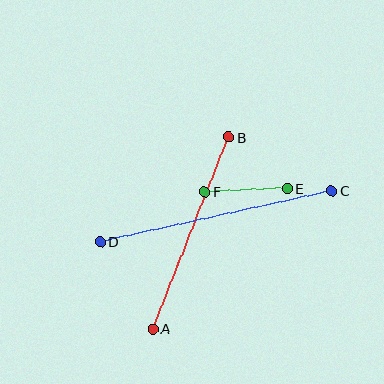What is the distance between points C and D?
The distance is approximately 237 pixels.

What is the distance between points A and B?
The distance is approximately 206 pixels.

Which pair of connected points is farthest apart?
Points C and D are farthest apart.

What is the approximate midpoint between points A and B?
The midpoint is at approximately (191, 233) pixels.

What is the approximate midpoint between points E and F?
The midpoint is at approximately (246, 190) pixels.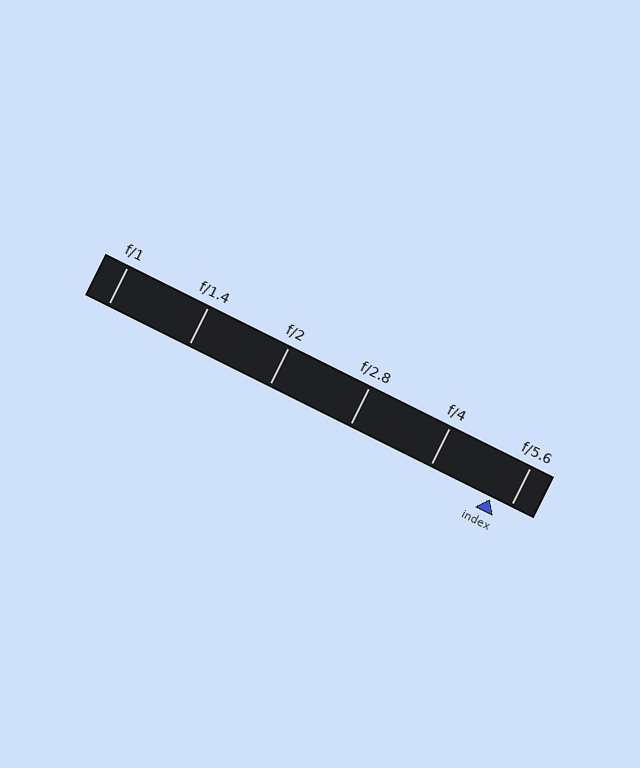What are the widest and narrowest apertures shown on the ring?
The widest aperture shown is f/1 and the narrowest is f/5.6.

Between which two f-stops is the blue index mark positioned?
The index mark is between f/4 and f/5.6.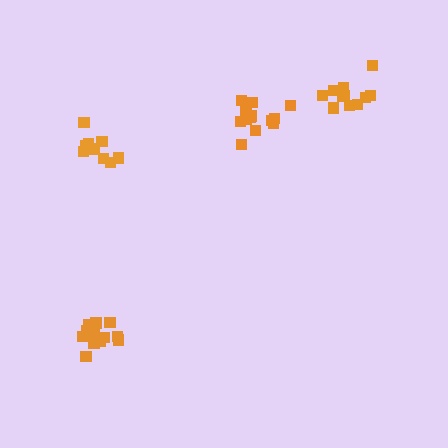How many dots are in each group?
Group 1: 13 dots, Group 2: 9 dots, Group 3: 15 dots, Group 4: 11 dots (48 total).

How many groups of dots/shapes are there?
There are 4 groups.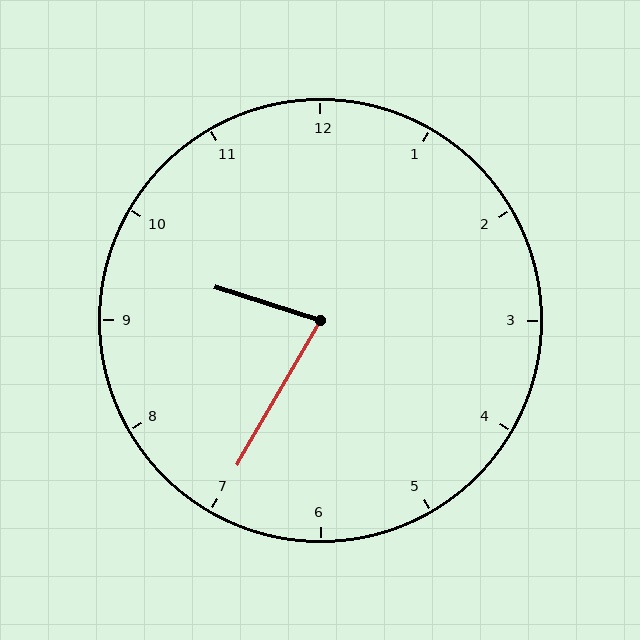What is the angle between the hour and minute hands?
Approximately 78 degrees.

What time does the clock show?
9:35.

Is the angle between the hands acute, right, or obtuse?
It is acute.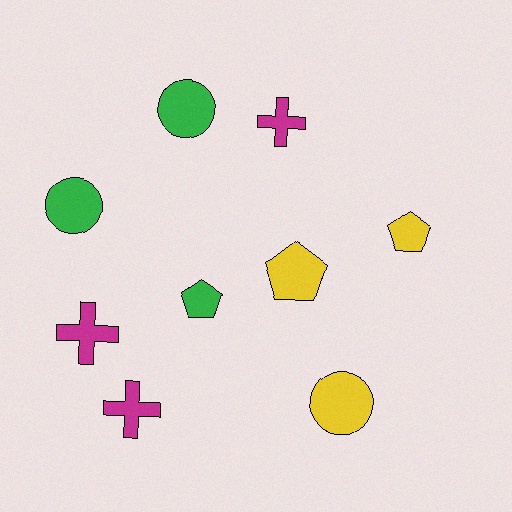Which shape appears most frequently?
Pentagon, with 3 objects.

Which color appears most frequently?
Yellow, with 3 objects.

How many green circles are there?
There are 2 green circles.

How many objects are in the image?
There are 9 objects.